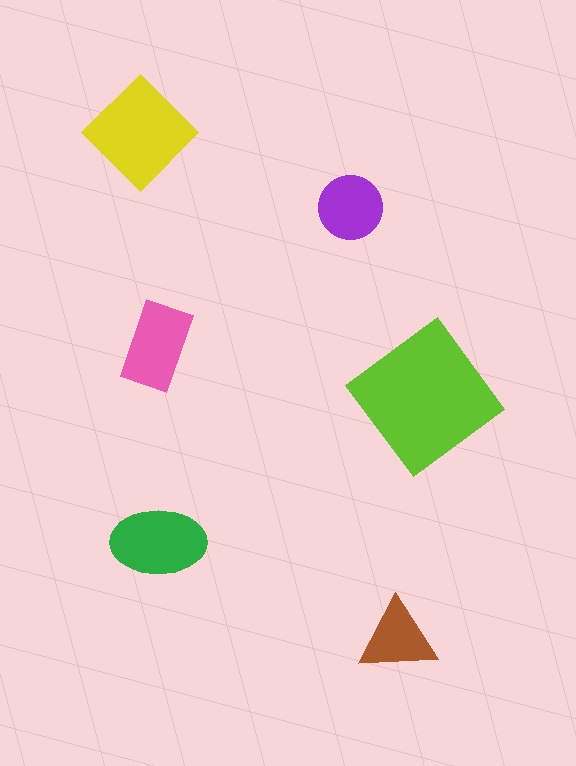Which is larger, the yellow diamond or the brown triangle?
The yellow diamond.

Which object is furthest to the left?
The yellow diamond is leftmost.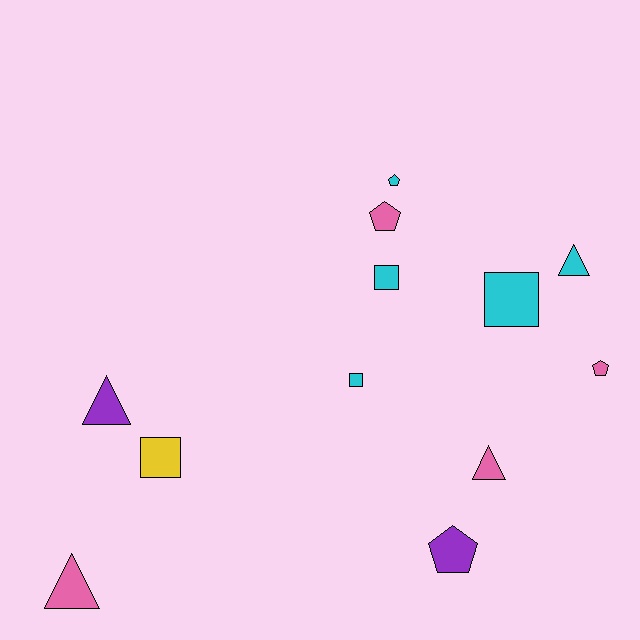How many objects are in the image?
There are 12 objects.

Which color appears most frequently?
Cyan, with 5 objects.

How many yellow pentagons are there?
There are no yellow pentagons.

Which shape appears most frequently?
Triangle, with 4 objects.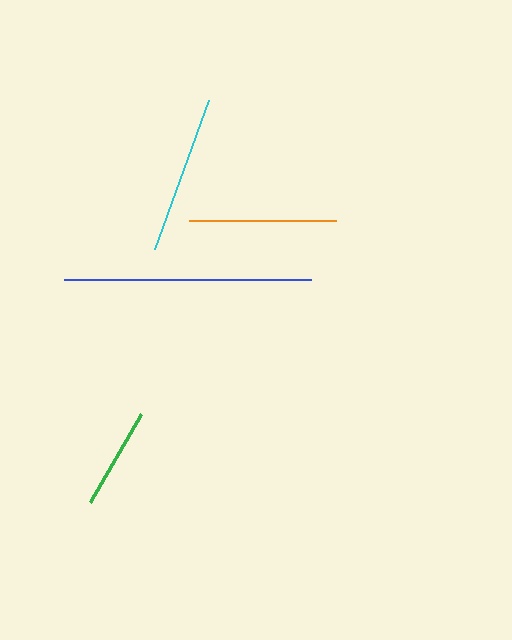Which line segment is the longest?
The blue line is the longest at approximately 248 pixels.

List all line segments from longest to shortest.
From longest to shortest: blue, cyan, orange, green.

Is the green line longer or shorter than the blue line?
The blue line is longer than the green line.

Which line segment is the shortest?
The green line is the shortest at approximately 102 pixels.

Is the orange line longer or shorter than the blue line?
The blue line is longer than the orange line.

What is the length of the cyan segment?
The cyan segment is approximately 159 pixels long.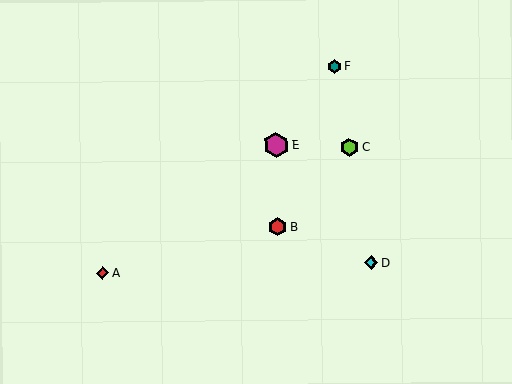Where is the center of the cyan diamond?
The center of the cyan diamond is at (371, 262).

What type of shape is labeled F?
Shape F is a teal hexagon.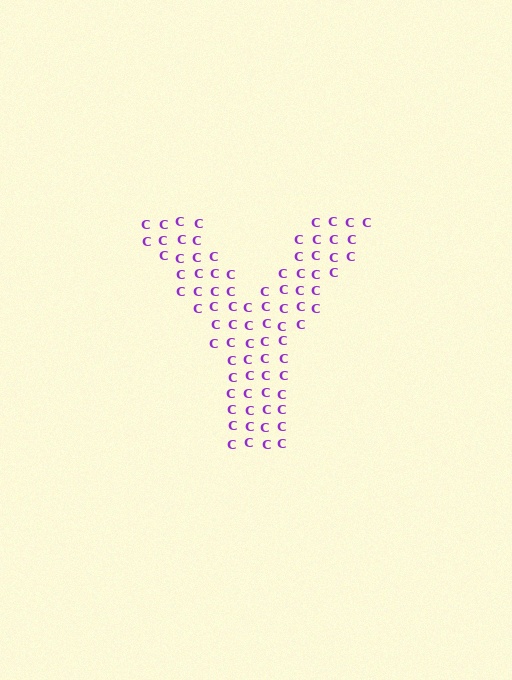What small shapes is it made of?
It is made of small letter C's.